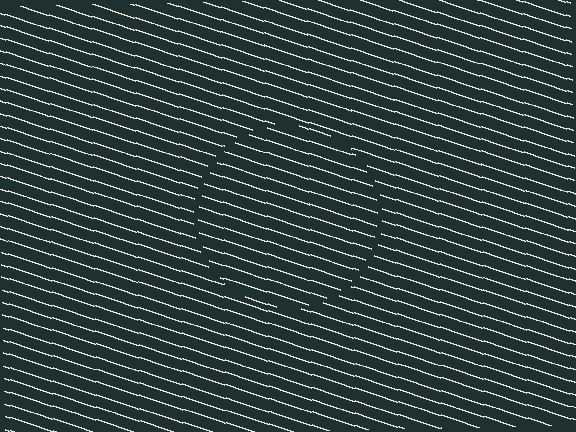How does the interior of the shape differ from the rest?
The interior of the shape contains the same grating, shifted by half a period — the contour is defined by the phase discontinuity where line-ends from the inner and outer gratings abut.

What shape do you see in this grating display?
An illusory circle. The interior of the shape contains the same grating, shifted by half a period — the contour is defined by the phase discontinuity where line-ends from the inner and outer gratings abut.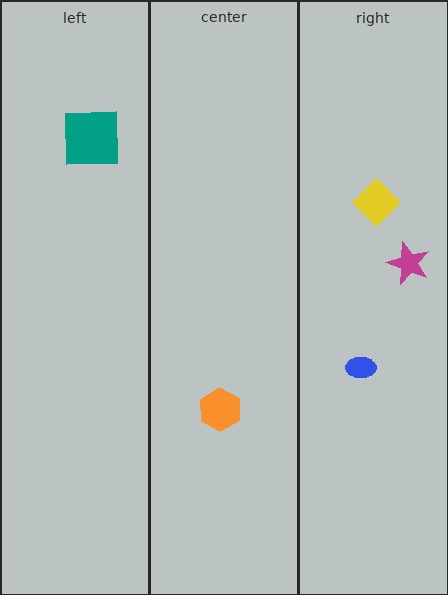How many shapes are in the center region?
1.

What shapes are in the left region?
The teal square.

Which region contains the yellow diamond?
The right region.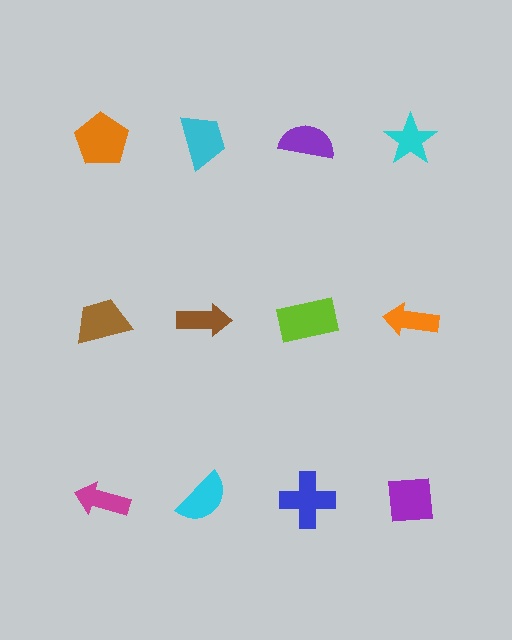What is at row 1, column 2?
A cyan trapezoid.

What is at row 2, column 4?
An orange arrow.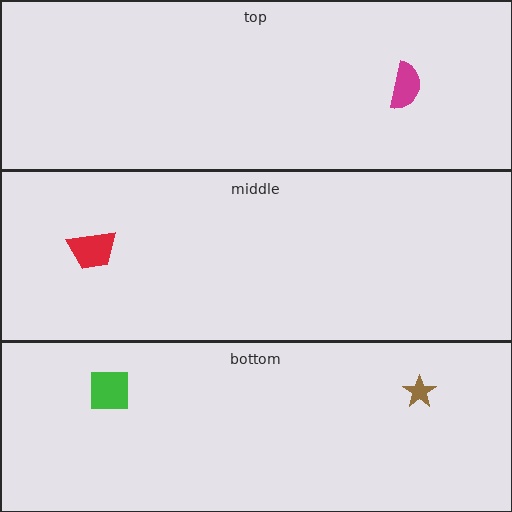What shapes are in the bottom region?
The green square, the brown star.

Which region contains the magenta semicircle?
The top region.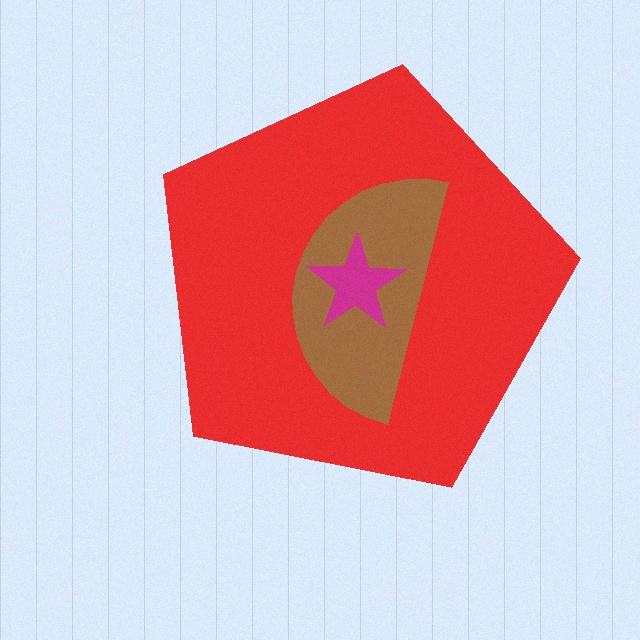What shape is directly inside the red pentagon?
The brown semicircle.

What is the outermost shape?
The red pentagon.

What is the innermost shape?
The magenta star.